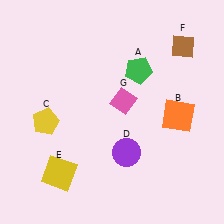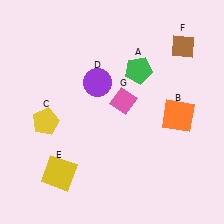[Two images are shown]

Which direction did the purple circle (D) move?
The purple circle (D) moved up.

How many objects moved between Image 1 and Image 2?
1 object moved between the two images.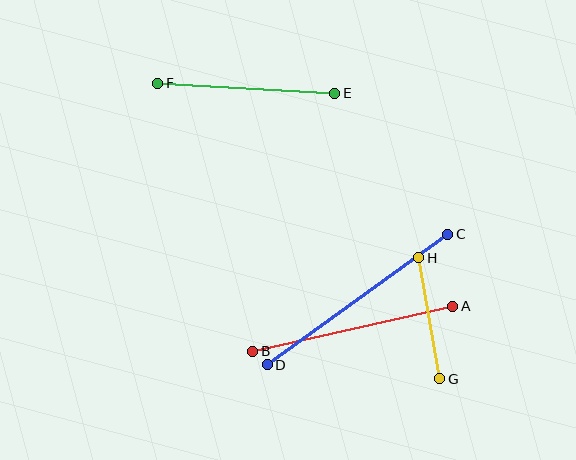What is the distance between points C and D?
The distance is approximately 223 pixels.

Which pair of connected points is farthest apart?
Points C and D are farthest apart.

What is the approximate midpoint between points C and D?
The midpoint is at approximately (357, 300) pixels.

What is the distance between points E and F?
The distance is approximately 177 pixels.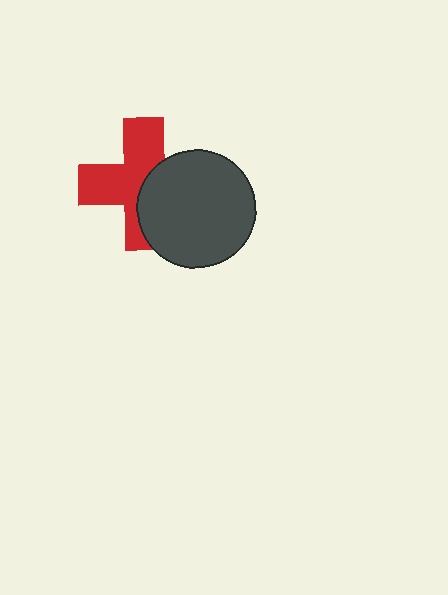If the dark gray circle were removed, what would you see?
You would see the complete red cross.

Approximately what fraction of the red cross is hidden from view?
Roughly 42% of the red cross is hidden behind the dark gray circle.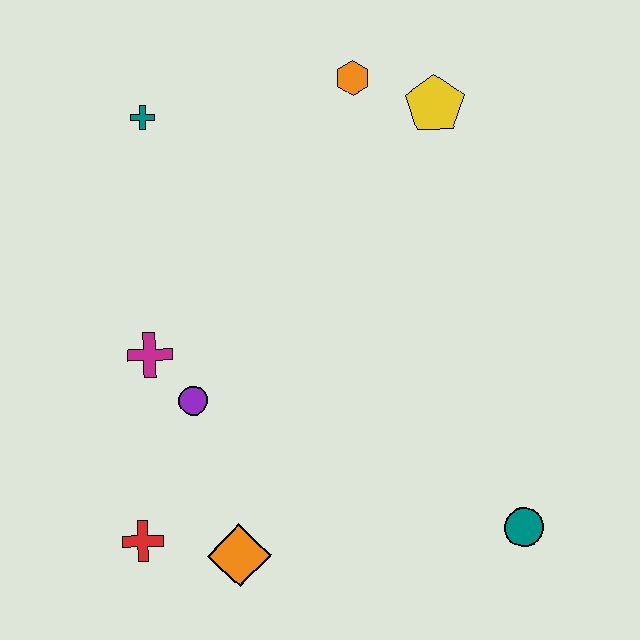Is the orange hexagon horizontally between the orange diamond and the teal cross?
No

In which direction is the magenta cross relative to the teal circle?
The magenta cross is to the left of the teal circle.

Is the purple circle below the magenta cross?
Yes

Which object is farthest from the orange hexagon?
The red cross is farthest from the orange hexagon.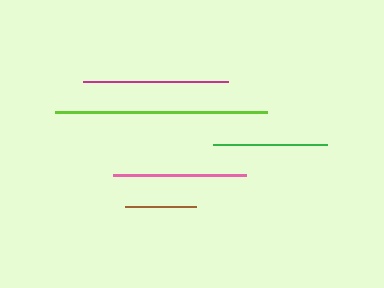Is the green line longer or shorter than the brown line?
The green line is longer than the brown line.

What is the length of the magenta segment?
The magenta segment is approximately 145 pixels long.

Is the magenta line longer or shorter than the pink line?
The magenta line is longer than the pink line.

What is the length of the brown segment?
The brown segment is approximately 71 pixels long.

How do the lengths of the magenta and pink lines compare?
The magenta and pink lines are approximately the same length.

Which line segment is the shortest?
The brown line is the shortest at approximately 71 pixels.